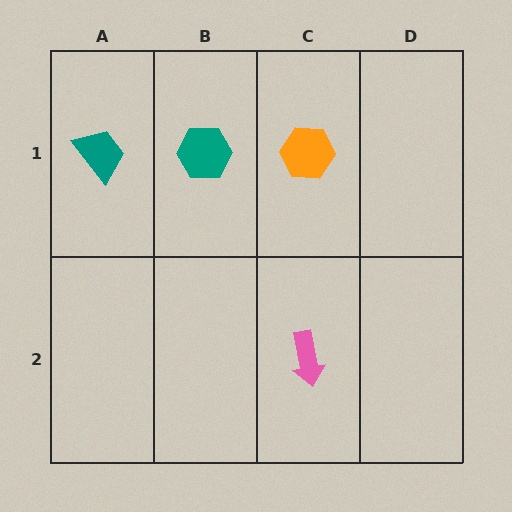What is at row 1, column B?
A teal hexagon.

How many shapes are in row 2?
1 shape.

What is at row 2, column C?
A pink arrow.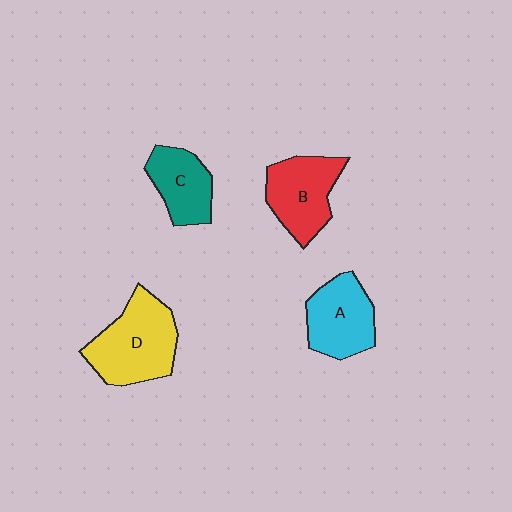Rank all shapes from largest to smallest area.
From largest to smallest: D (yellow), B (red), A (cyan), C (teal).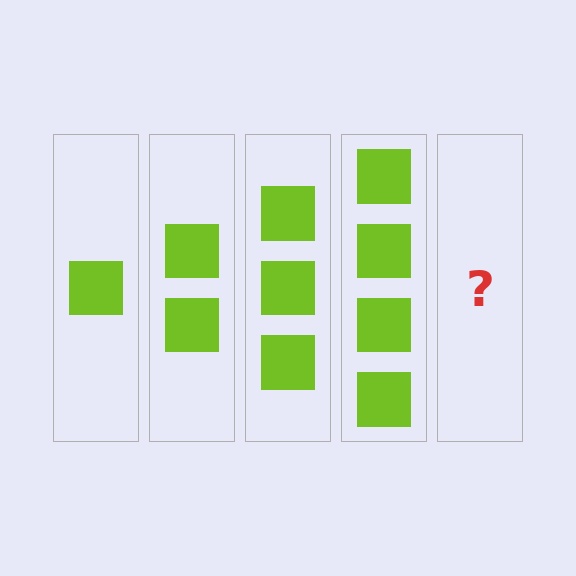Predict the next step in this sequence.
The next step is 5 squares.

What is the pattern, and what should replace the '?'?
The pattern is that each step adds one more square. The '?' should be 5 squares.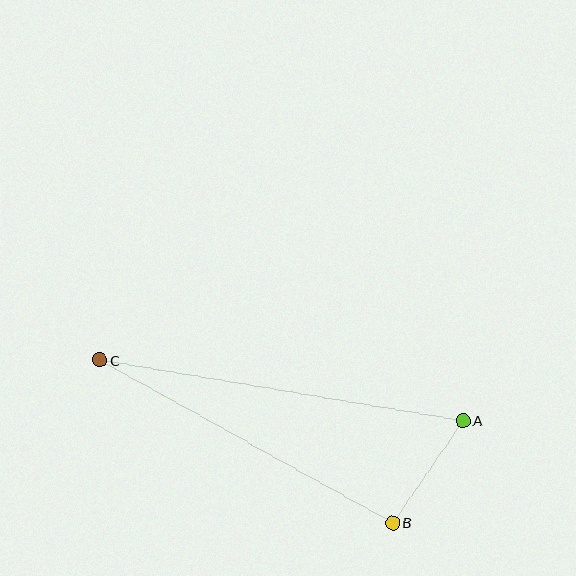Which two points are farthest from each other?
Points A and C are farthest from each other.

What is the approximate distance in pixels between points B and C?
The distance between B and C is approximately 335 pixels.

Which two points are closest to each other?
Points A and B are closest to each other.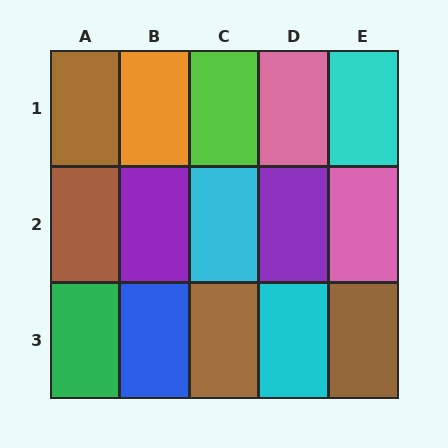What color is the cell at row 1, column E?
Cyan.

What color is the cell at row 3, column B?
Blue.